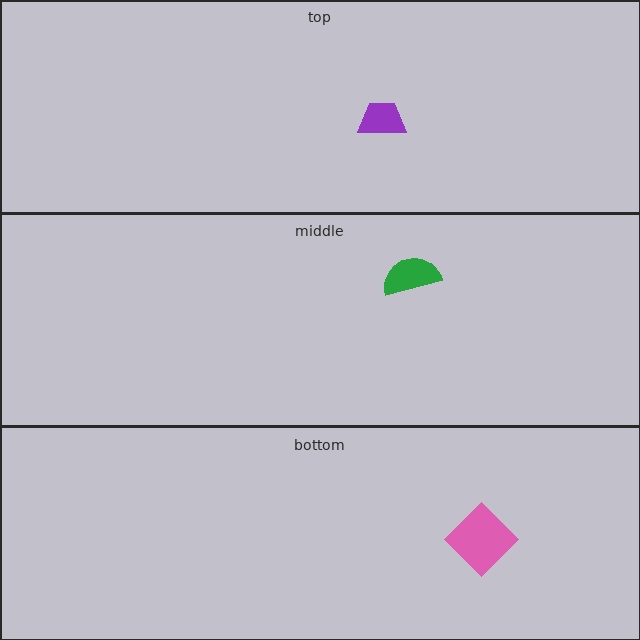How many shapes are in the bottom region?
1.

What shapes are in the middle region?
The green semicircle.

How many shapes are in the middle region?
1.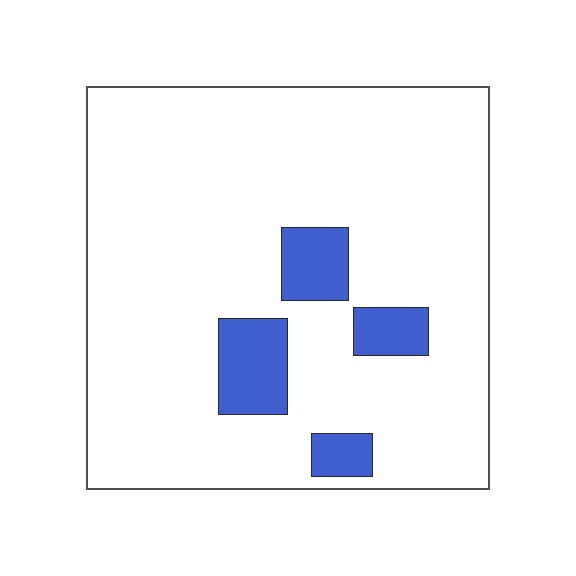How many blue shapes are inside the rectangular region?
4.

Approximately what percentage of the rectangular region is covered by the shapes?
Approximately 10%.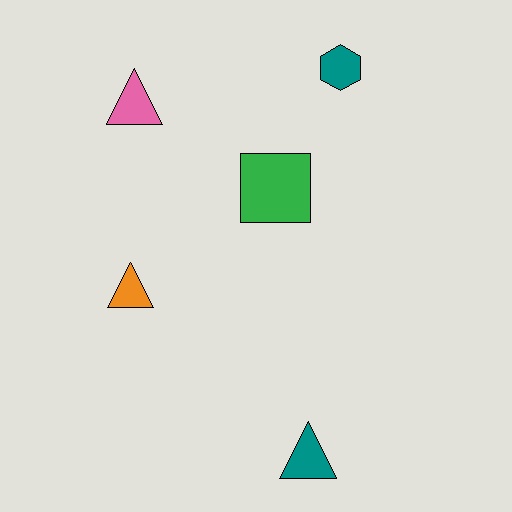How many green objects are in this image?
There is 1 green object.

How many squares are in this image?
There is 1 square.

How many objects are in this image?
There are 5 objects.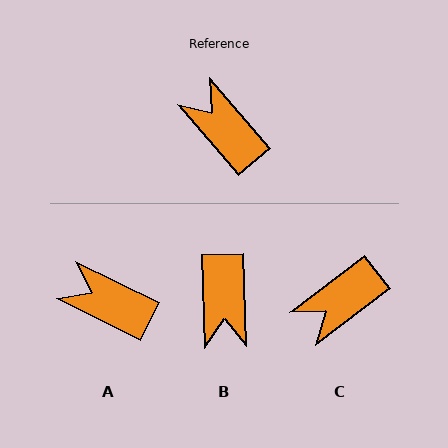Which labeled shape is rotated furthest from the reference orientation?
B, about 142 degrees away.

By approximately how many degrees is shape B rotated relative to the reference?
Approximately 142 degrees counter-clockwise.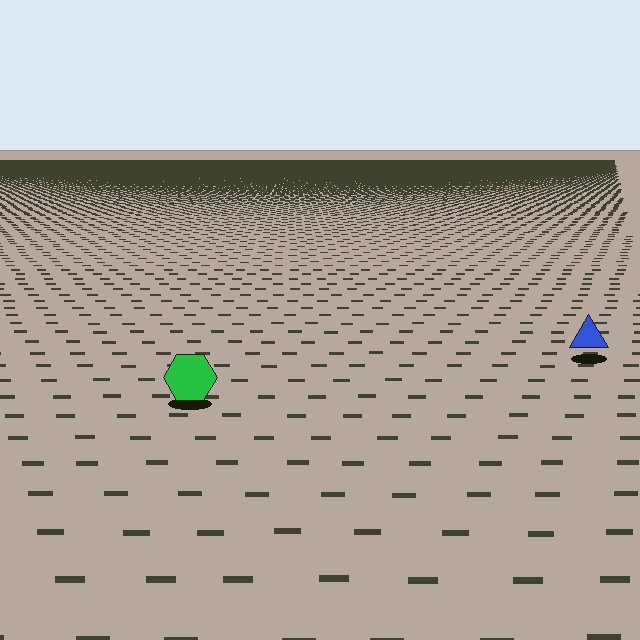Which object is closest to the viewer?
The green hexagon is closest. The texture marks near it are larger and more spread out.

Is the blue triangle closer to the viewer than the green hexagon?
No. The green hexagon is closer — you can tell from the texture gradient: the ground texture is coarser near it.